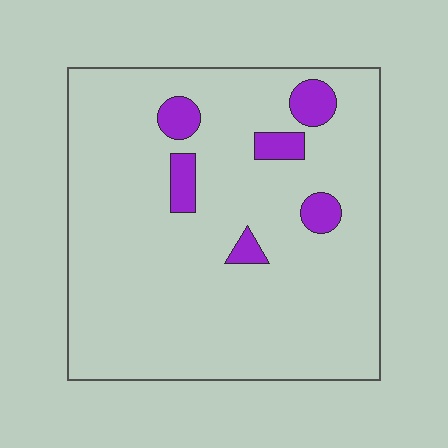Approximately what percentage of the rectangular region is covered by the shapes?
Approximately 10%.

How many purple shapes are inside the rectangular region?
6.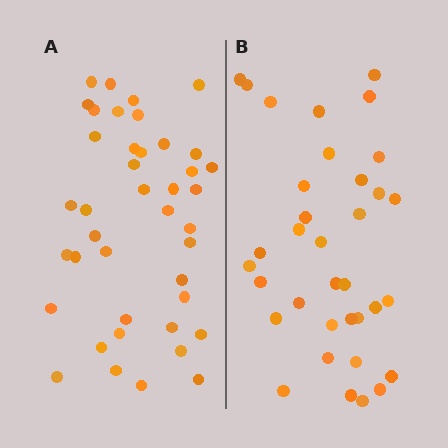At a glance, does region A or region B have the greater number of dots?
Region A (the left region) has more dots.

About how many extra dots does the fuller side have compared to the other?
Region A has about 6 more dots than region B.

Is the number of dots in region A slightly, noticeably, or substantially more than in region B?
Region A has only slightly more — the two regions are fairly close. The ratio is roughly 1.2 to 1.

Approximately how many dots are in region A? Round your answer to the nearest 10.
About 40 dots. (The exact count is 41, which rounds to 40.)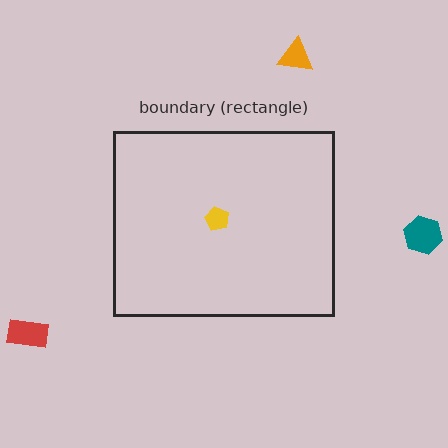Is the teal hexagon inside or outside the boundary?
Outside.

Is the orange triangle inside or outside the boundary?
Outside.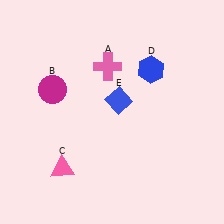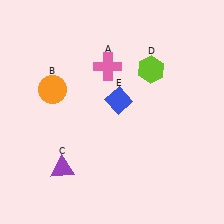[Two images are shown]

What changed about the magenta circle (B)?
In Image 1, B is magenta. In Image 2, it changed to orange.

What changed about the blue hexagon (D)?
In Image 1, D is blue. In Image 2, it changed to lime.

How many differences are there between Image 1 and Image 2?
There are 3 differences between the two images.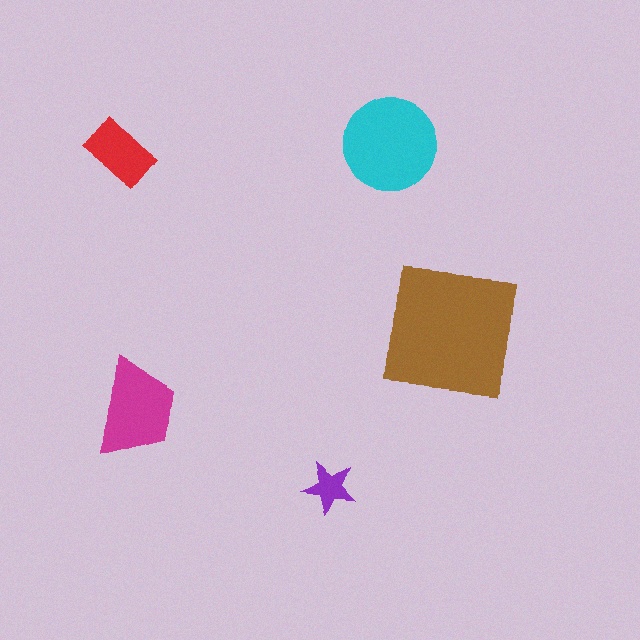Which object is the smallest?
The purple star.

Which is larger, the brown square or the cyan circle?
The brown square.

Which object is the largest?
The brown square.